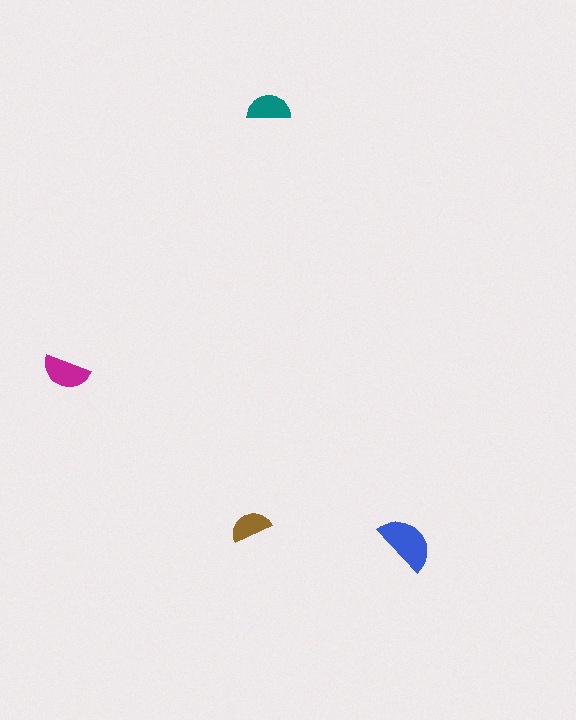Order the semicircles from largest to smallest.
the blue one, the magenta one, the teal one, the brown one.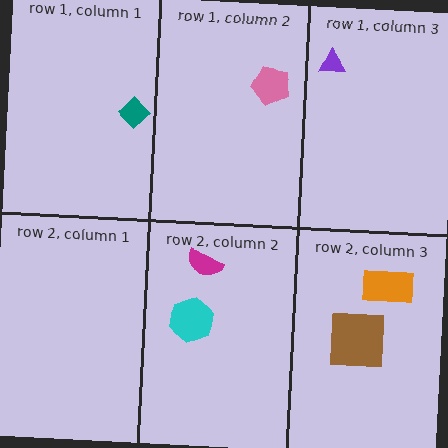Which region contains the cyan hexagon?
The row 2, column 2 region.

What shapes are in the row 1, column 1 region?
The teal diamond.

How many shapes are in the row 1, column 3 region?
1.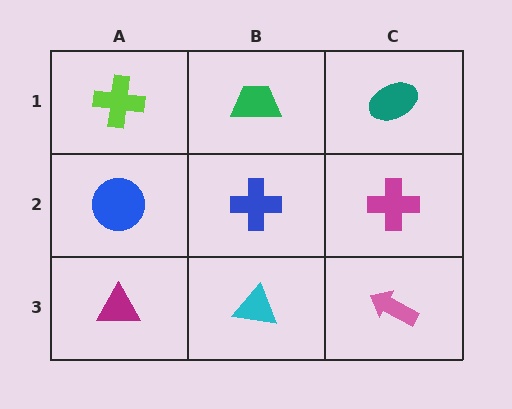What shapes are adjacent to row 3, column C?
A magenta cross (row 2, column C), a cyan triangle (row 3, column B).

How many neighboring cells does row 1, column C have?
2.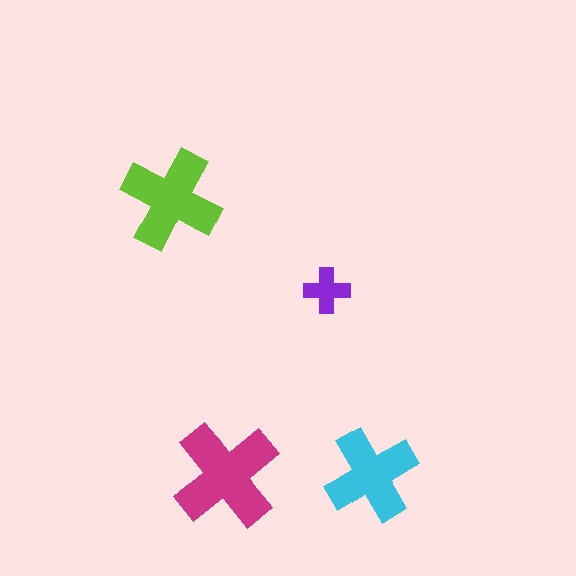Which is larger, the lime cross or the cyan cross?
The lime one.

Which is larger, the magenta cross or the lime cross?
The magenta one.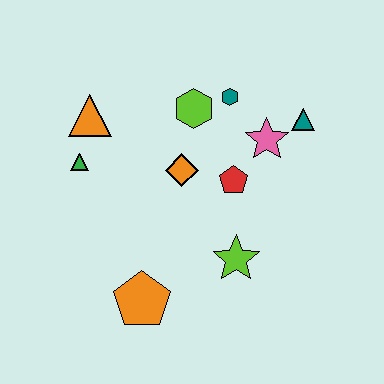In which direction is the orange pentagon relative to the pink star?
The orange pentagon is below the pink star.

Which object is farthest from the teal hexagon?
The orange pentagon is farthest from the teal hexagon.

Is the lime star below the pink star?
Yes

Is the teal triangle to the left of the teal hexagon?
No